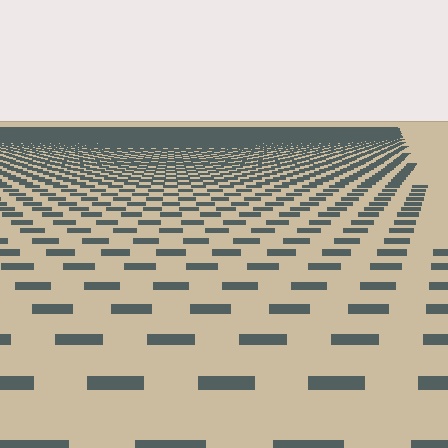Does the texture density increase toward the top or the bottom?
Density increases toward the top.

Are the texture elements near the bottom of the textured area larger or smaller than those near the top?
Larger. Near the bottom, elements are closer to the viewer and appear at a bigger on-screen size.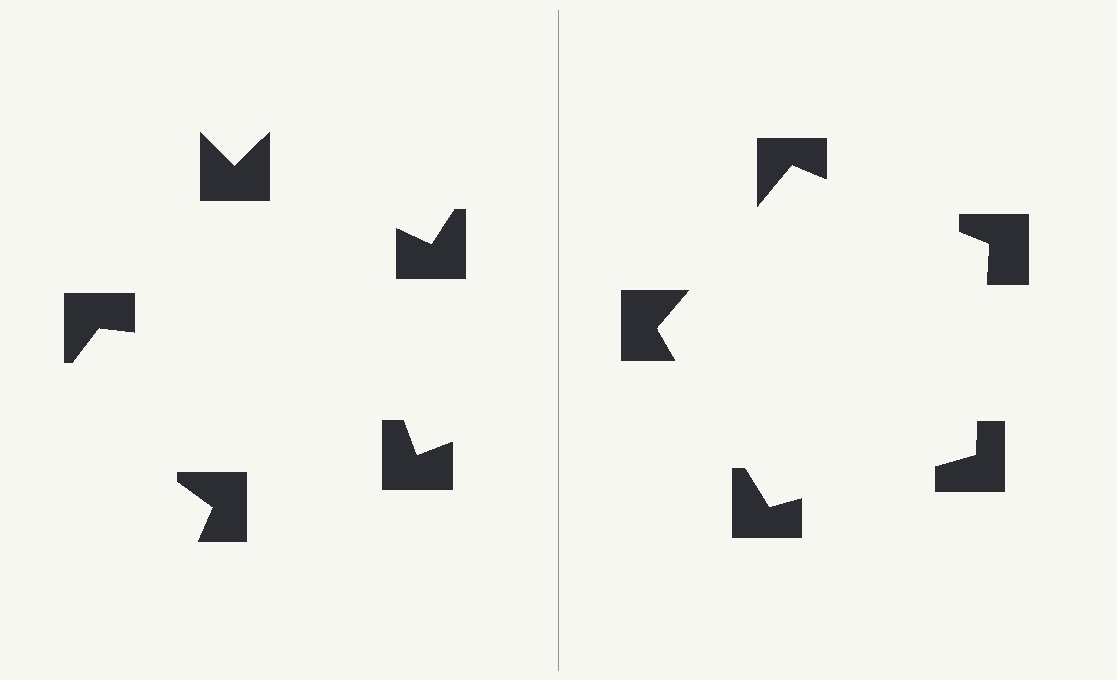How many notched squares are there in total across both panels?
10 — 5 on each side.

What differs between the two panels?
The notched squares are positioned identically on both sides; only the wedge orientations differ. On the right they align to a pentagon; on the left they are misaligned.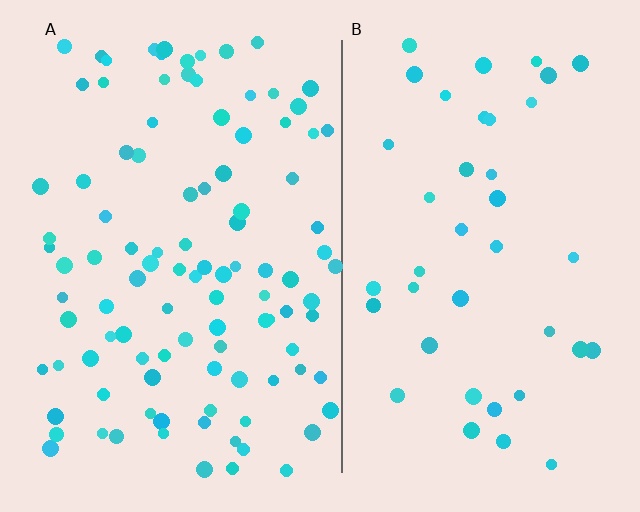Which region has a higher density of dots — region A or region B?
A (the left).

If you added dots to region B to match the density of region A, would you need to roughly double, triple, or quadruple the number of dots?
Approximately triple.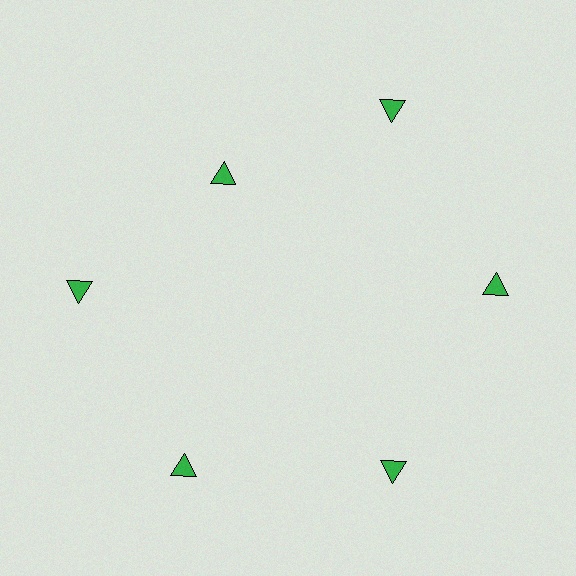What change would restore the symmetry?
The symmetry would be restored by moving it outward, back onto the ring so that all 6 triangles sit at equal angles and equal distance from the center.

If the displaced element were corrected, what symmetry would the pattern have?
It would have 6-fold rotational symmetry — the pattern would map onto itself every 60 degrees.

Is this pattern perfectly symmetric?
No. The 6 green triangles are arranged in a ring, but one element near the 11 o'clock position is pulled inward toward the center, breaking the 6-fold rotational symmetry.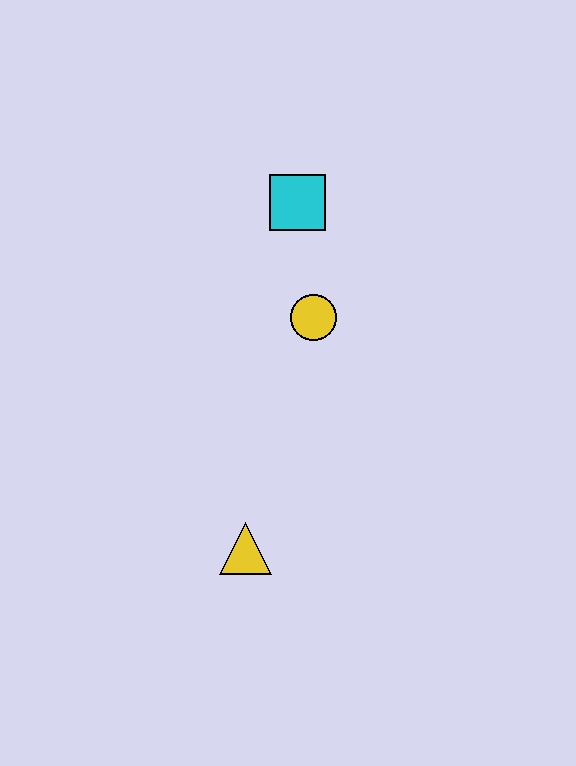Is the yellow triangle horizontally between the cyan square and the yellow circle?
No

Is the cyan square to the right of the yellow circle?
No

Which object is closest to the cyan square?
The yellow circle is closest to the cyan square.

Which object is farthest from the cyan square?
The yellow triangle is farthest from the cyan square.